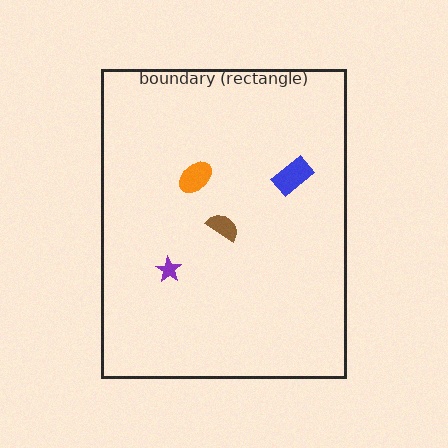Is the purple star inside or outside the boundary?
Inside.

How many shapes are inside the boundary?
4 inside, 0 outside.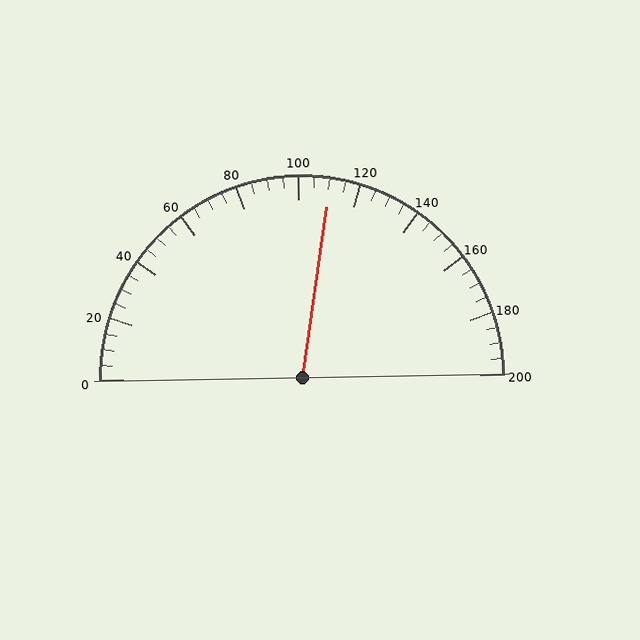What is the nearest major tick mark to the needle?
The nearest major tick mark is 120.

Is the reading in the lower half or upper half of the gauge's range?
The reading is in the upper half of the range (0 to 200).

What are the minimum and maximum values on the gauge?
The gauge ranges from 0 to 200.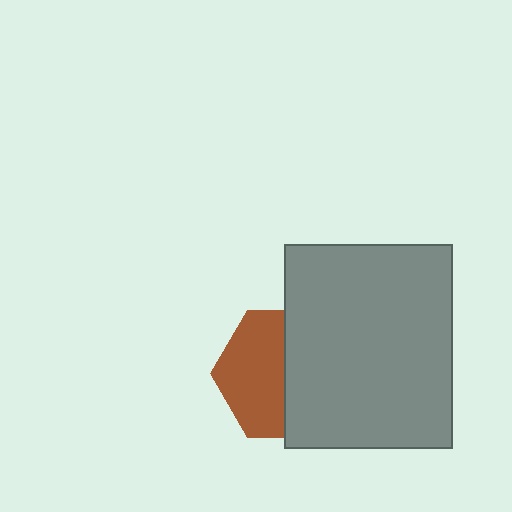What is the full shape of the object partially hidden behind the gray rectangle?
The partially hidden object is a brown hexagon.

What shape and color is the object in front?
The object in front is a gray rectangle.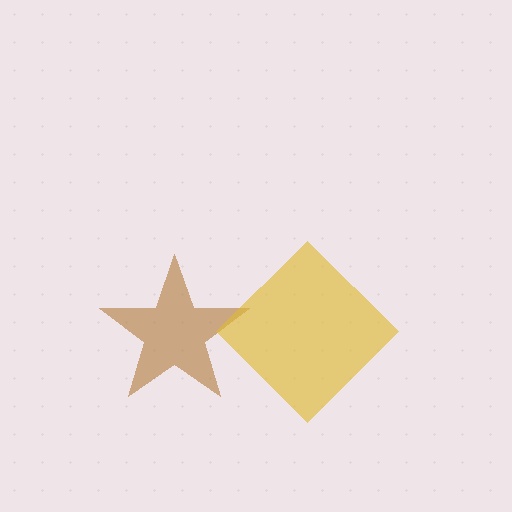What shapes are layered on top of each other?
The layered shapes are: a brown star, a yellow diamond.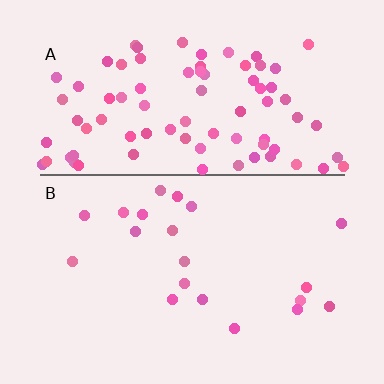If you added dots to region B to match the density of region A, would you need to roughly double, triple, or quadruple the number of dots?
Approximately quadruple.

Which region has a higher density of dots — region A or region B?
A (the top).